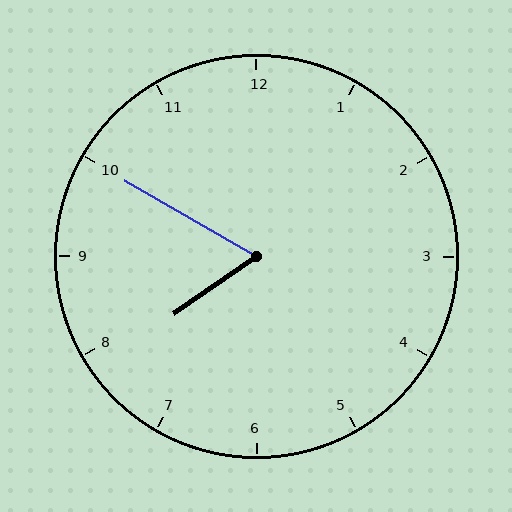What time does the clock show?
7:50.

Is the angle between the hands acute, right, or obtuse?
It is acute.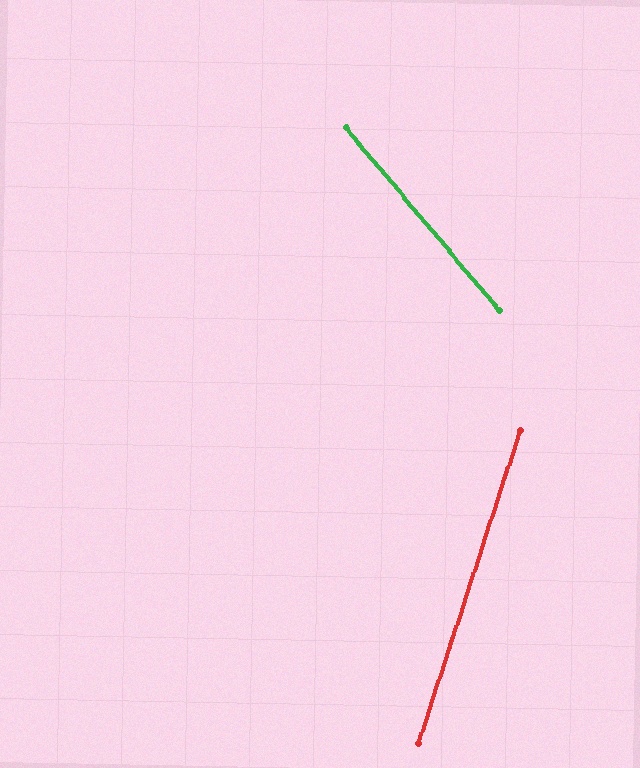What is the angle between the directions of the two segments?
Approximately 58 degrees.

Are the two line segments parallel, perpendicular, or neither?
Neither parallel nor perpendicular — they differ by about 58°.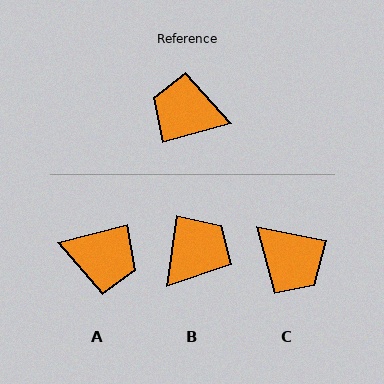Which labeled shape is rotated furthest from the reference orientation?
A, about 179 degrees away.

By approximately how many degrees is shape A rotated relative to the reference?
Approximately 179 degrees counter-clockwise.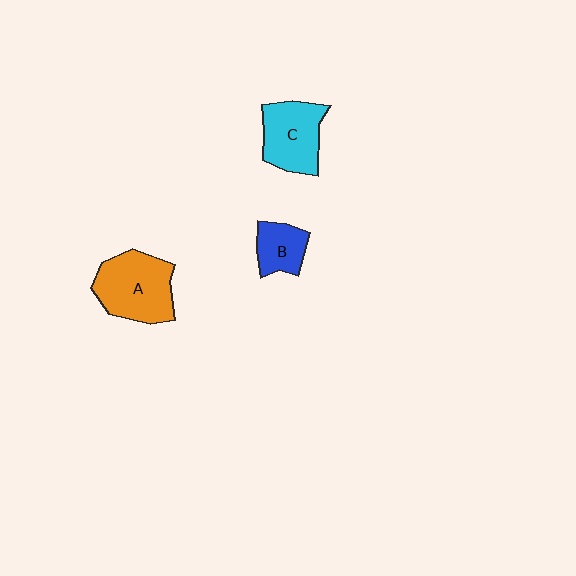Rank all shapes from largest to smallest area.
From largest to smallest: A (orange), C (cyan), B (blue).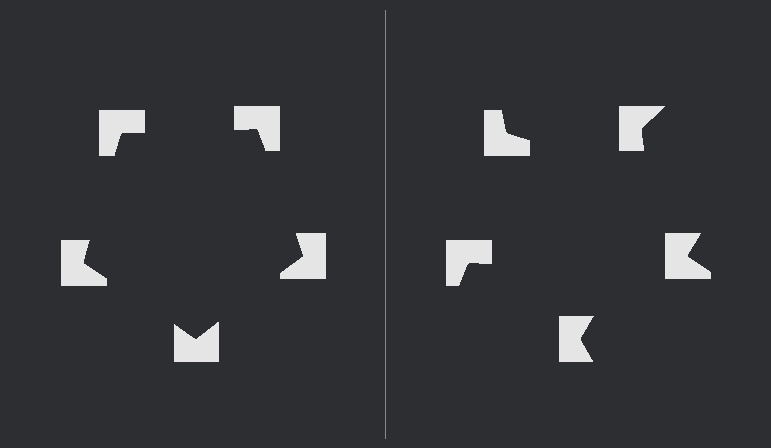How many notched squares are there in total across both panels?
10 — 5 on each side.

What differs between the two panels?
The notched squares are positioned identically on both sides; only the wedge orientations differ. On the left they align to a pentagon; on the right they are misaligned.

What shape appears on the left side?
An illusory pentagon.